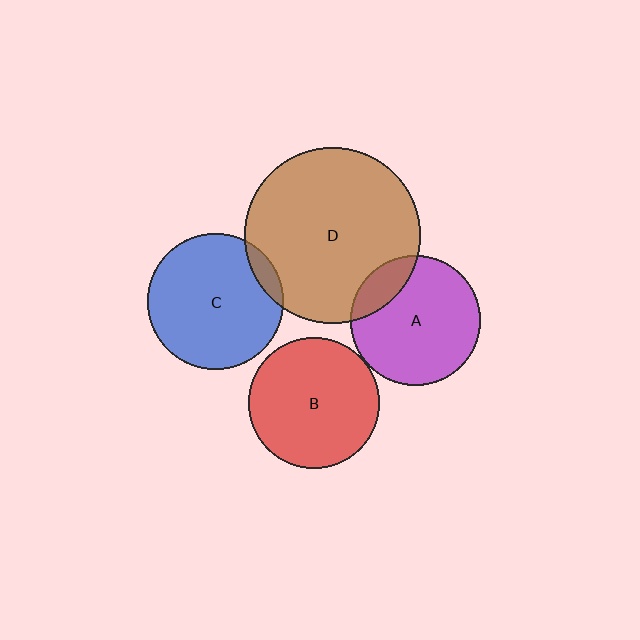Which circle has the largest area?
Circle D (brown).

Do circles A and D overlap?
Yes.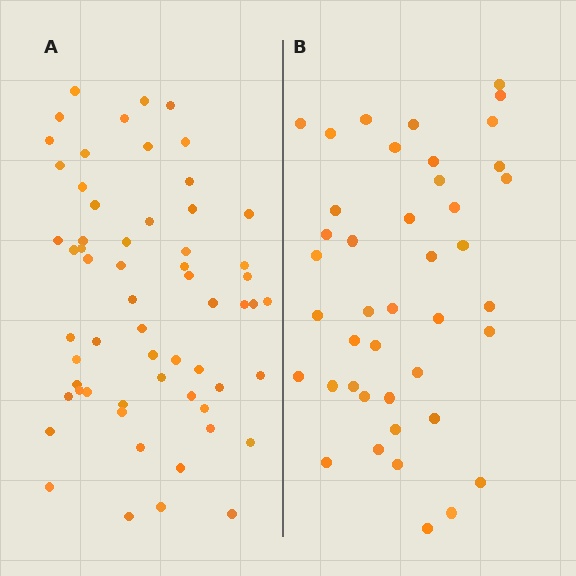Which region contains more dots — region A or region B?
Region A (the left region) has more dots.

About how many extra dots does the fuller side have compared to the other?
Region A has approximately 20 more dots than region B.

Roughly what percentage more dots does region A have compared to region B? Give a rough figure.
About 45% more.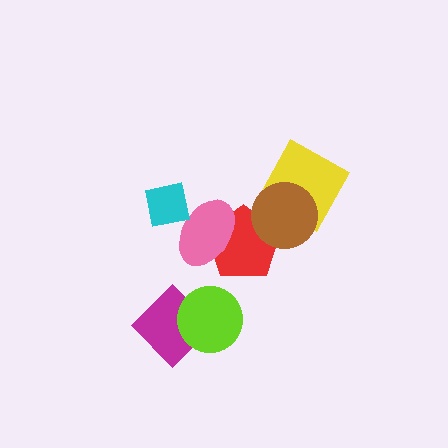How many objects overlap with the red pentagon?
2 objects overlap with the red pentagon.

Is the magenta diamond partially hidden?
Yes, it is partially covered by another shape.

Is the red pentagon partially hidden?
Yes, it is partially covered by another shape.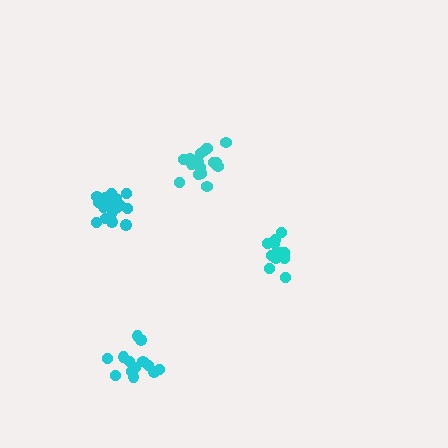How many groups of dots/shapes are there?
There are 4 groups.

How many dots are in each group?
Group 1: 15 dots, Group 2: 17 dots, Group 3: 18 dots, Group 4: 13 dots (63 total).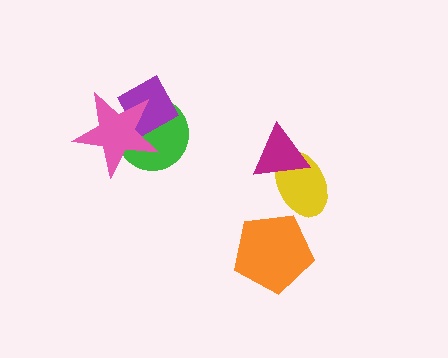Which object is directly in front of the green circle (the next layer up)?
The purple diamond is directly in front of the green circle.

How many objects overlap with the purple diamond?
2 objects overlap with the purple diamond.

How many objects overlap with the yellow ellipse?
1 object overlaps with the yellow ellipse.